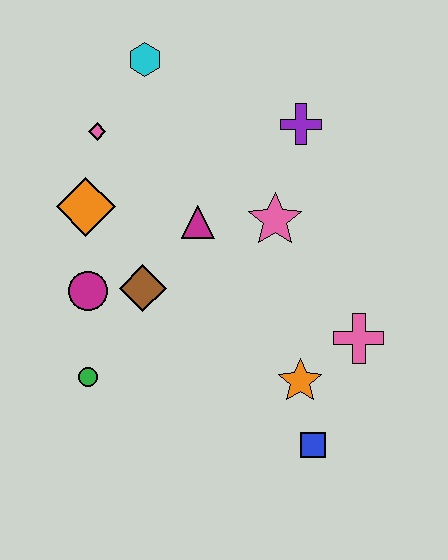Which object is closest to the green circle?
The magenta circle is closest to the green circle.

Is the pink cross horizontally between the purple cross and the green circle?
No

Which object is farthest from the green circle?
The purple cross is farthest from the green circle.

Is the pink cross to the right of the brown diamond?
Yes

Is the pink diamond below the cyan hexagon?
Yes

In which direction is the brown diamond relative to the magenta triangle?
The brown diamond is below the magenta triangle.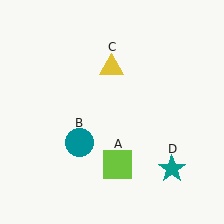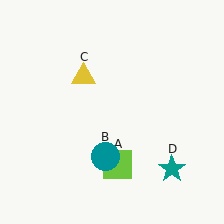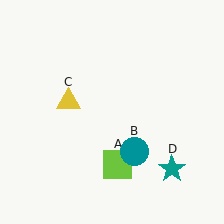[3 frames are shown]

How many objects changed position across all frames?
2 objects changed position: teal circle (object B), yellow triangle (object C).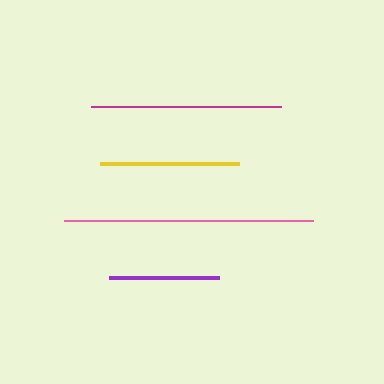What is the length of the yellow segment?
The yellow segment is approximately 139 pixels long.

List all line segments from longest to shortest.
From longest to shortest: pink, magenta, yellow, purple.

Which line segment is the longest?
The pink line is the longest at approximately 249 pixels.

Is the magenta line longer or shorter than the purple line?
The magenta line is longer than the purple line.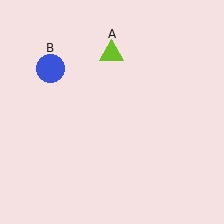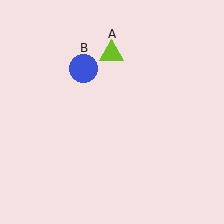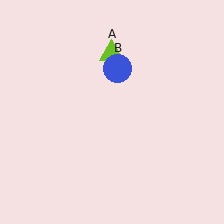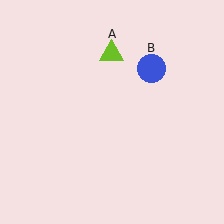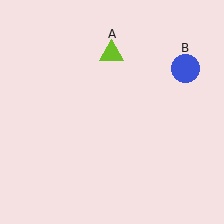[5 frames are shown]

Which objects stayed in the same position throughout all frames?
Lime triangle (object A) remained stationary.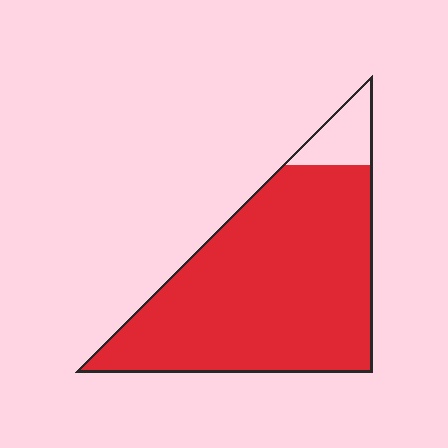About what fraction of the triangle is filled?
About nine tenths (9/10).